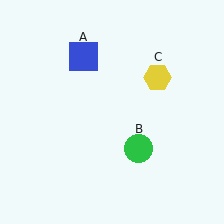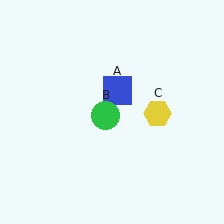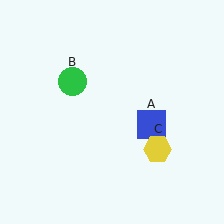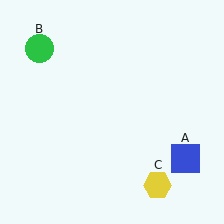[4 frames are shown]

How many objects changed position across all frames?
3 objects changed position: blue square (object A), green circle (object B), yellow hexagon (object C).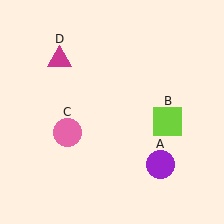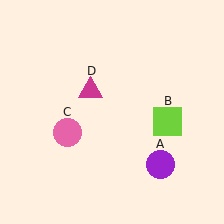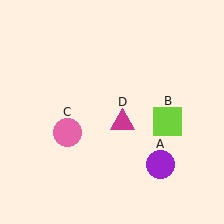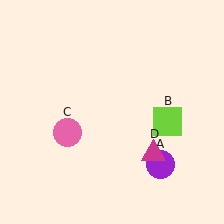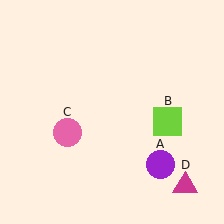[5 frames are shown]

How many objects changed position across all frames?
1 object changed position: magenta triangle (object D).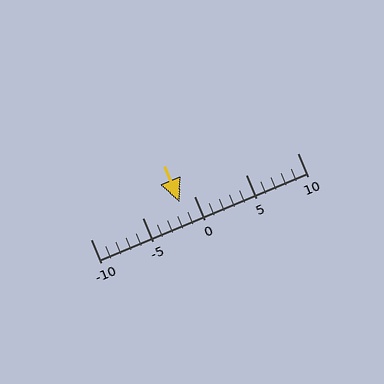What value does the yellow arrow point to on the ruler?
The yellow arrow points to approximately -1.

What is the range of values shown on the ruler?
The ruler shows values from -10 to 10.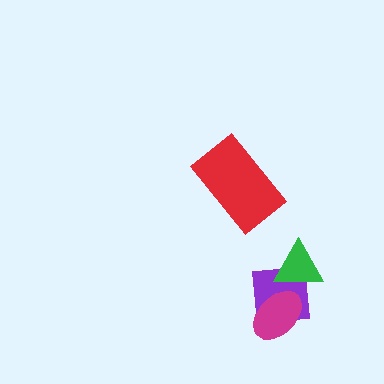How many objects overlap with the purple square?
2 objects overlap with the purple square.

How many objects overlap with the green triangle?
1 object overlaps with the green triangle.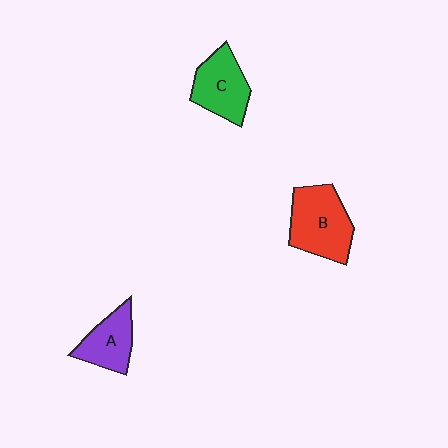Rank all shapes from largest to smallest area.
From largest to smallest: B (red), C (green), A (purple).